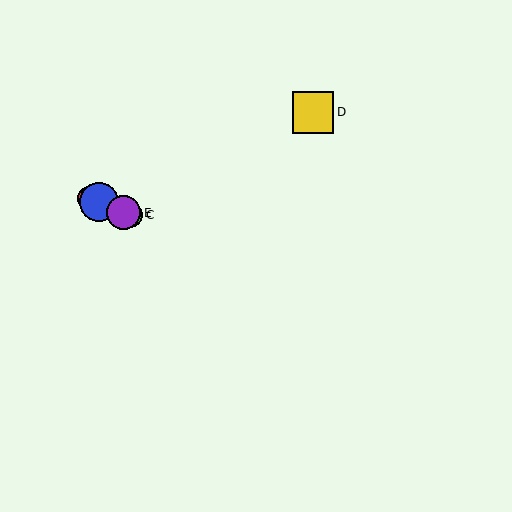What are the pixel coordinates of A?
Object A is at (89, 198).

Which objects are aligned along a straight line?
Objects A, B, C, E are aligned along a straight line.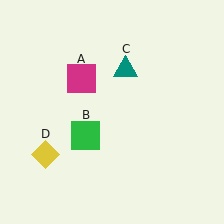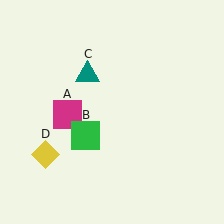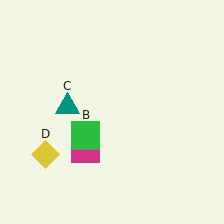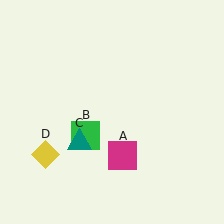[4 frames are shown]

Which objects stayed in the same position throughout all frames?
Green square (object B) and yellow diamond (object D) remained stationary.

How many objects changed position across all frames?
2 objects changed position: magenta square (object A), teal triangle (object C).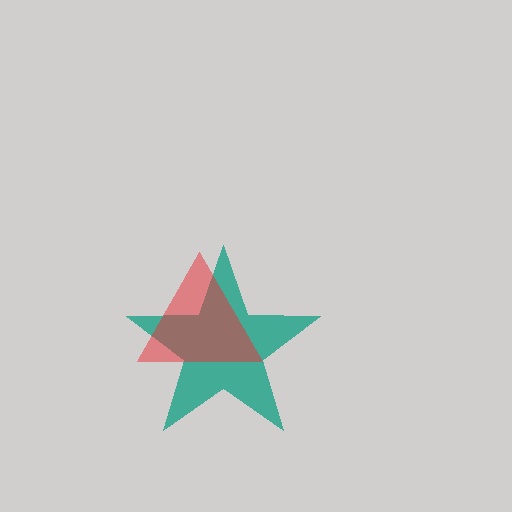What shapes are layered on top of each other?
The layered shapes are: a teal star, a red triangle.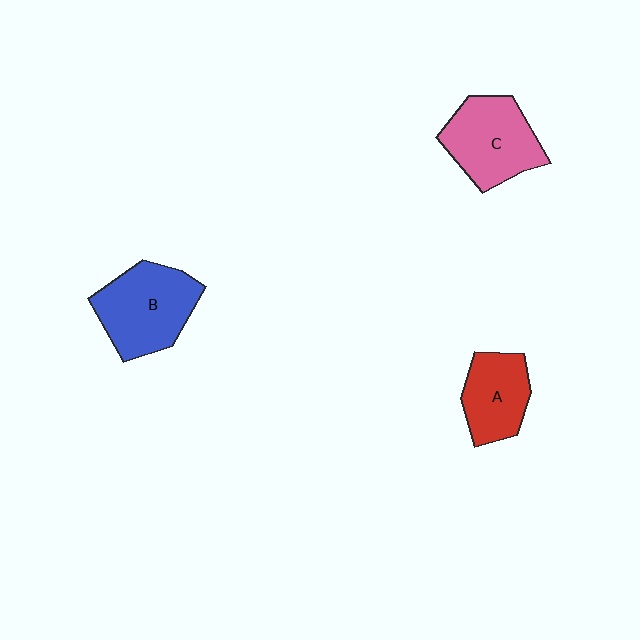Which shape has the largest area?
Shape B (blue).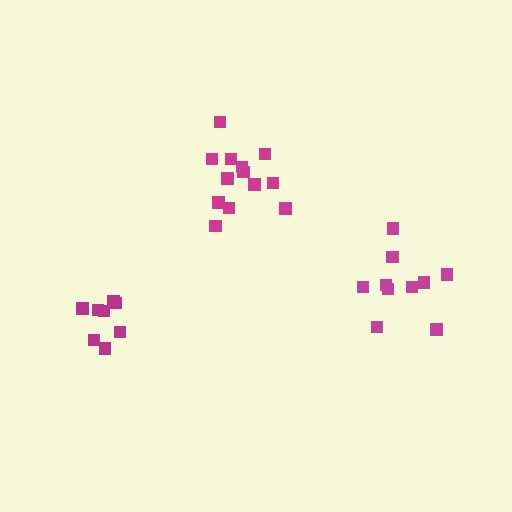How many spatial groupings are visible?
There are 3 spatial groupings.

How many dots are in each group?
Group 1: 10 dots, Group 2: 13 dots, Group 3: 8 dots (31 total).